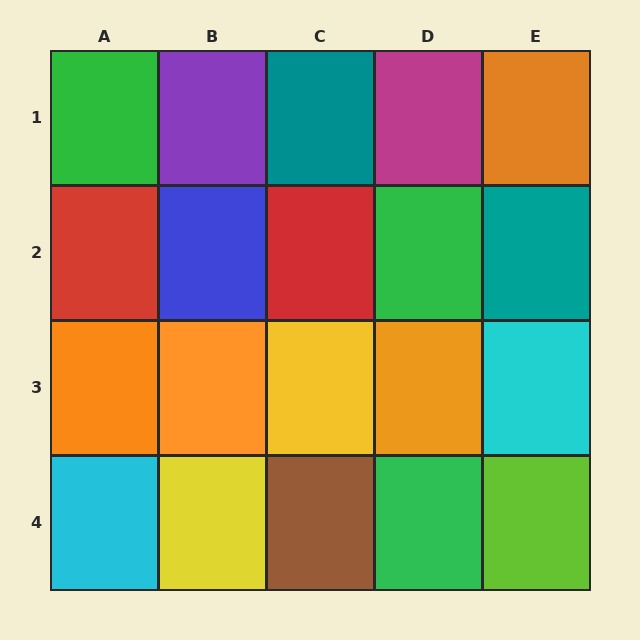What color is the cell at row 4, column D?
Green.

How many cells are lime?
1 cell is lime.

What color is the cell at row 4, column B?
Yellow.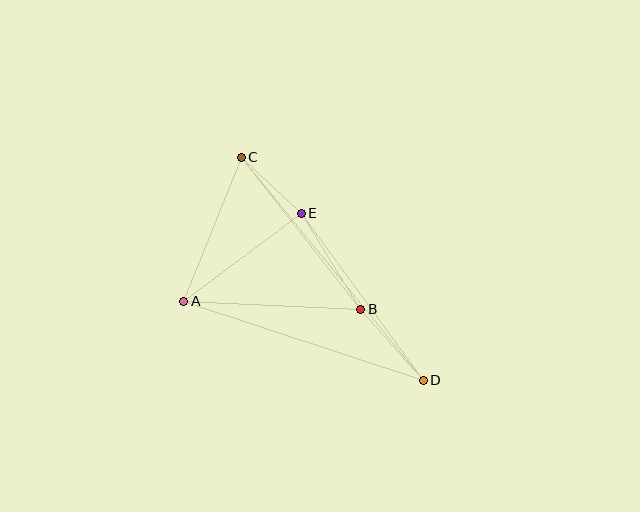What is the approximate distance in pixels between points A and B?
The distance between A and B is approximately 177 pixels.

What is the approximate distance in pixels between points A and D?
The distance between A and D is approximately 252 pixels.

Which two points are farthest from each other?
Points C and D are farthest from each other.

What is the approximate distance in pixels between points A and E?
The distance between A and E is approximately 147 pixels.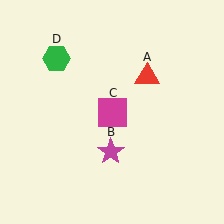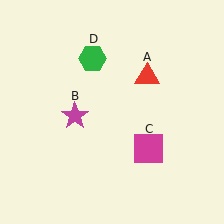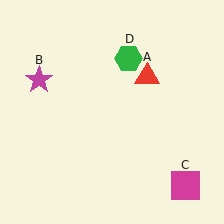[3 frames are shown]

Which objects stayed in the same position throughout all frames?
Red triangle (object A) remained stationary.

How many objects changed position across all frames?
3 objects changed position: magenta star (object B), magenta square (object C), green hexagon (object D).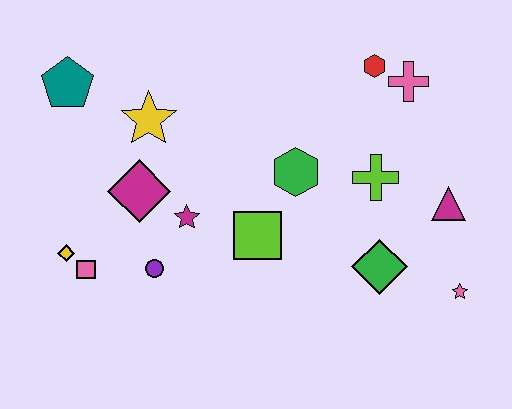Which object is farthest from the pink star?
The teal pentagon is farthest from the pink star.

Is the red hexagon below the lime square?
No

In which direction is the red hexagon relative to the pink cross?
The red hexagon is to the left of the pink cross.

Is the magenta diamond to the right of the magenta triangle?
No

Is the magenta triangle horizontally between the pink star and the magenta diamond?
Yes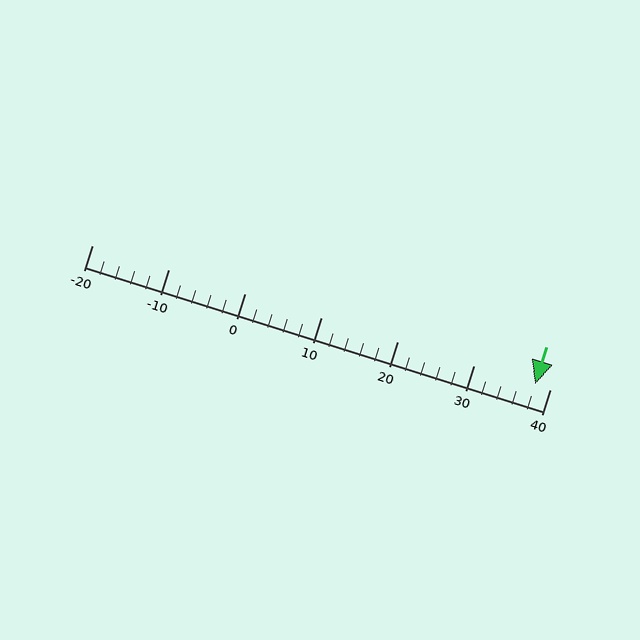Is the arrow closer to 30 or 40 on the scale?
The arrow is closer to 40.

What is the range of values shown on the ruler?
The ruler shows values from -20 to 40.